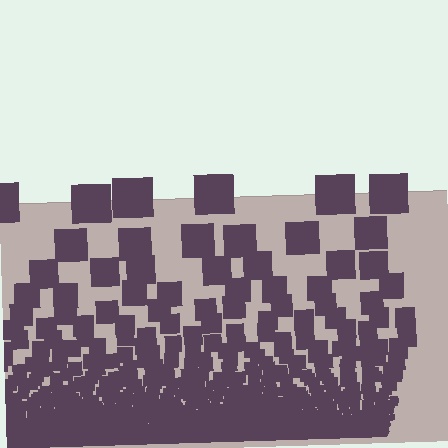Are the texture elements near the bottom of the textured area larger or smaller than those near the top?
Smaller. The gradient is inverted — elements near the bottom are smaller and denser.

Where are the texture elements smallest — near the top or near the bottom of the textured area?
Near the bottom.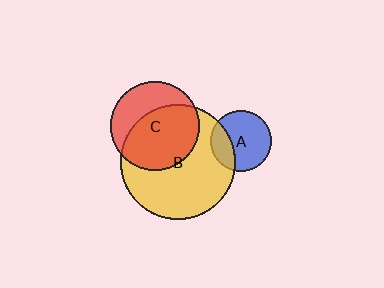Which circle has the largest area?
Circle B (yellow).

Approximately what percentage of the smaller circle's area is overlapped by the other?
Approximately 60%.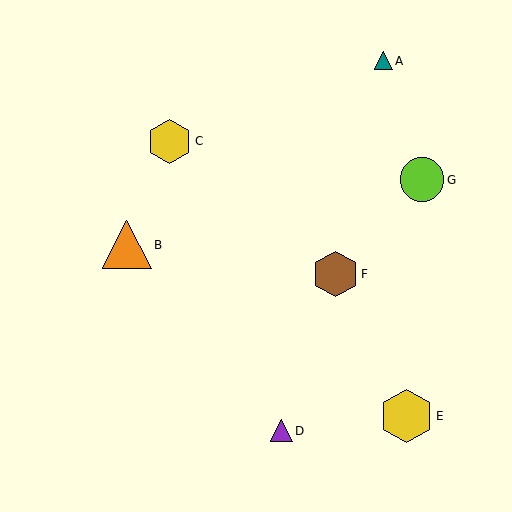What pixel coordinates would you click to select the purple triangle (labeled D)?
Click at (281, 431) to select the purple triangle D.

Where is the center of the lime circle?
The center of the lime circle is at (422, 180).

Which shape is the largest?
The yellow hexagon (labeled E) is the largest.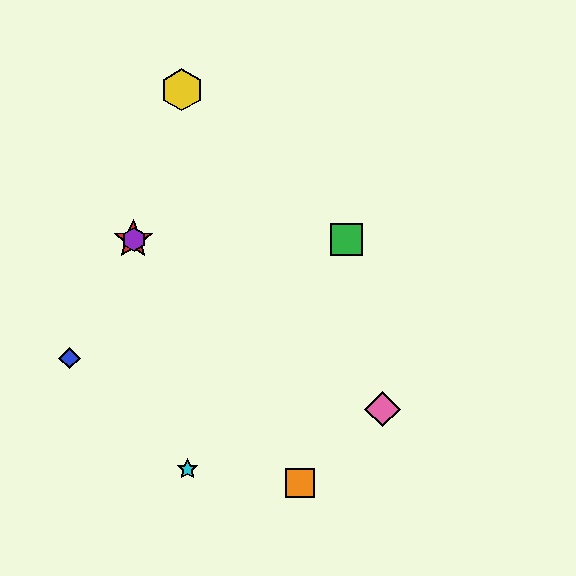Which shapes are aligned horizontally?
The red star, the green square, the purple hexagon are aligned horizontally.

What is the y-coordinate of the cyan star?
The cyan star is at y≈469.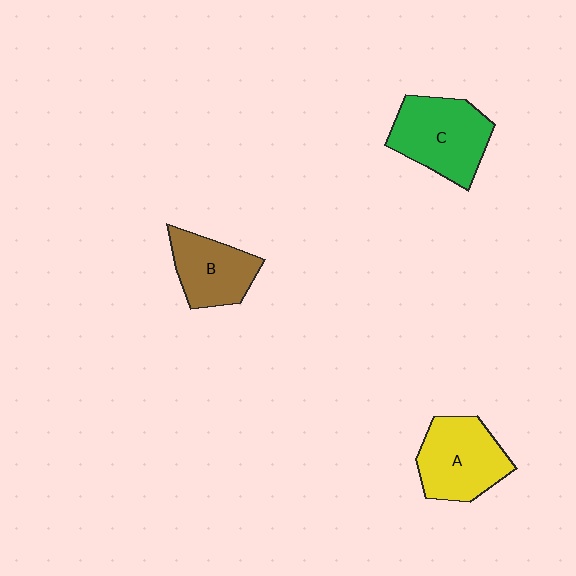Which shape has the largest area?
Shape C (green).